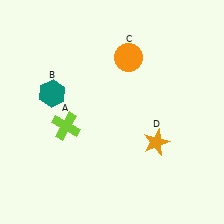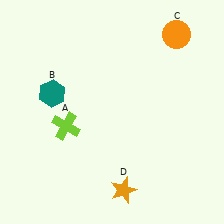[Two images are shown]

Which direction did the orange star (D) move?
The orange star (D) moved down.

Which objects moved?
The objects that moved are: the orange circle (C), the orange star (D).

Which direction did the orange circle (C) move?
The orange circle (C) moved right.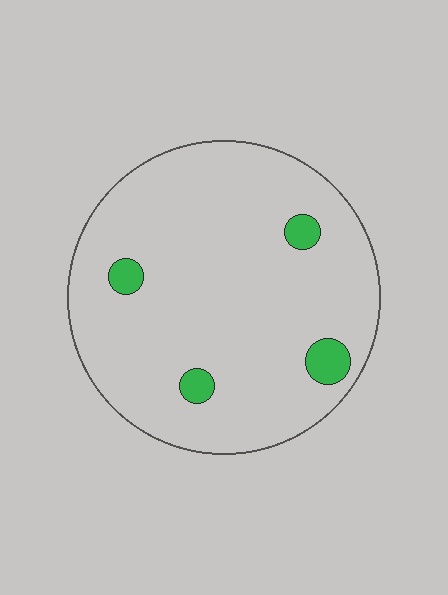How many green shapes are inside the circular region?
4.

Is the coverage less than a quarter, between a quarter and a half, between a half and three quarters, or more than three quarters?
Less than a quarter.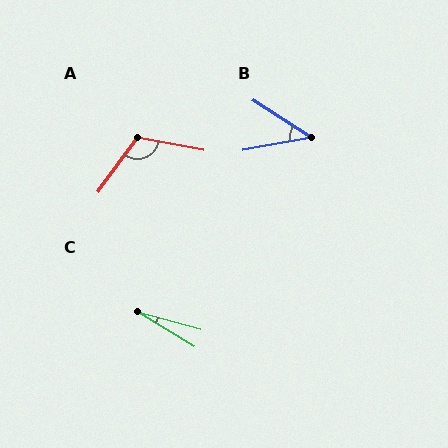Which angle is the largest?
A, at approximately 116 degrees.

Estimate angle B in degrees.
Approximately 43 degrees.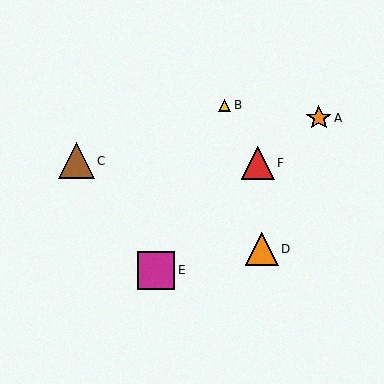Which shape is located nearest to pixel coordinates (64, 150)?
The brown triangle (labeled C) at (77, 161) is nearest to that location.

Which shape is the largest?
The magenta square (labeled E) is the largest.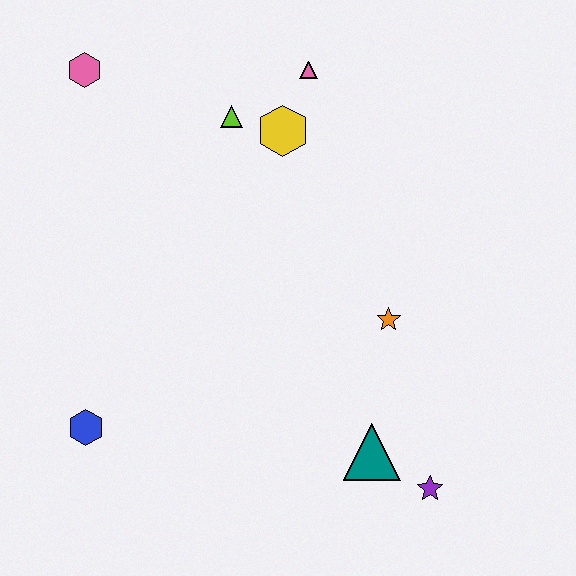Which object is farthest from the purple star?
The pink hexagon is farthest from the purple star.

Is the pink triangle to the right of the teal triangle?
No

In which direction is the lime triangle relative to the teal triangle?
The lime triangle is above the teal triangle.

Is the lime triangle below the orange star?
No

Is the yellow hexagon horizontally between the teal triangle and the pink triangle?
No